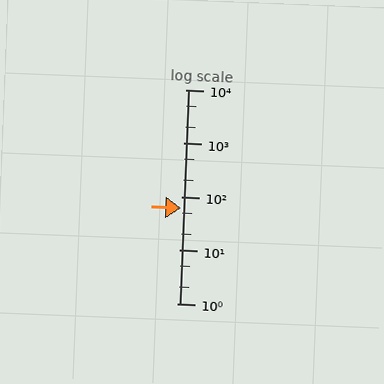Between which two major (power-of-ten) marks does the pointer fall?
The pointer is between 10 and 100.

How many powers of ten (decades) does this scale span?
The scale spans 4 decades, from 1 to 10000.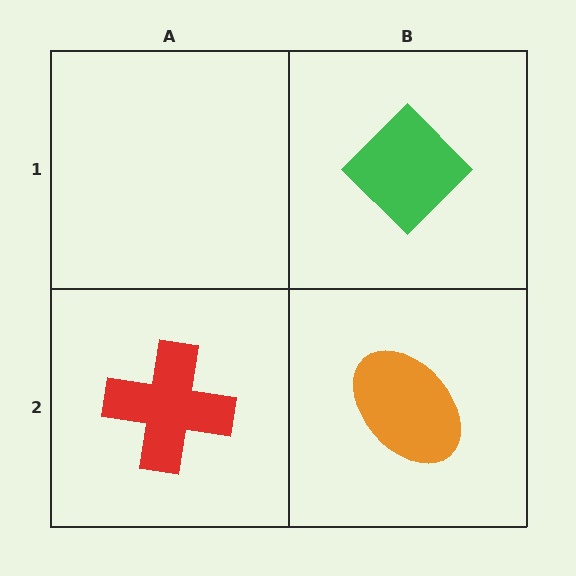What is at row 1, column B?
A green diamond.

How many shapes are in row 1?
1 shape.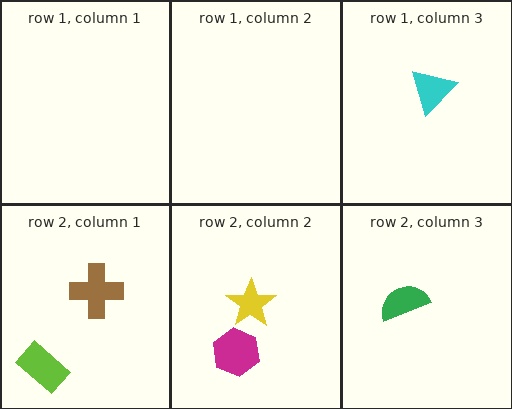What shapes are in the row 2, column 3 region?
The green semicircle.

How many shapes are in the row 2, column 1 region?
2.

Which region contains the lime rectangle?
The row 2, column 1 region.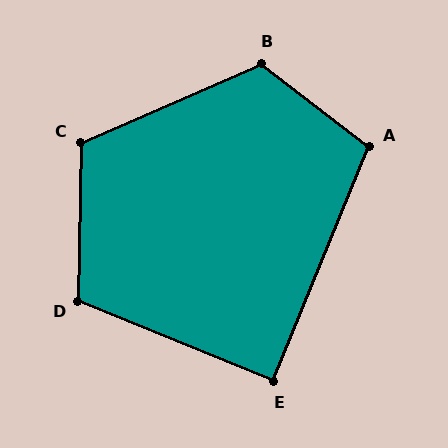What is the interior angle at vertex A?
Approximately 105 degrees (obtuse).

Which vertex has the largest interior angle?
B, at approximately 119 degrees.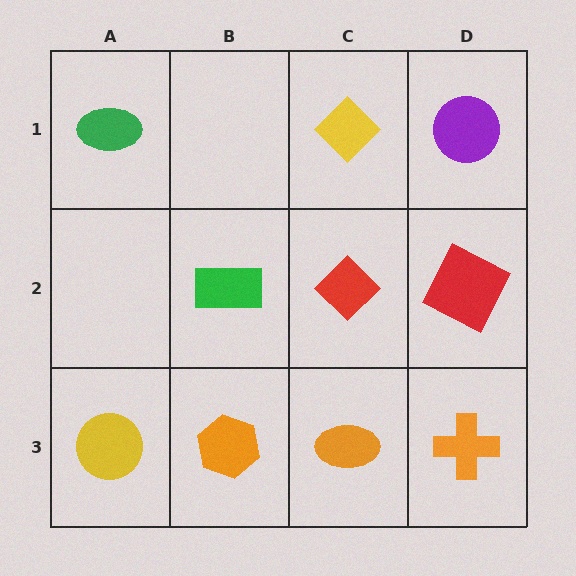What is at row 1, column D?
A purple circle.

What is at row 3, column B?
An orange hexagon.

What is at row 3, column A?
A yellow circle.